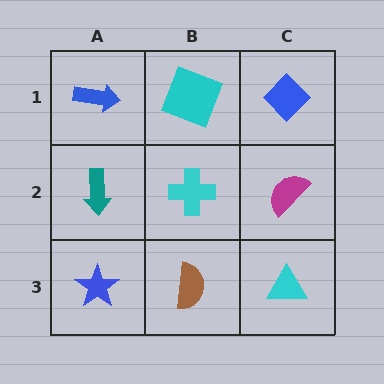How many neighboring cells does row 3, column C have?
2.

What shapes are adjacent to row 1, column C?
A magenta semicircle (row 2, column C), a cyan square (row 1, column B).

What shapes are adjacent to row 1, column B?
A cyan cross (row 2, column B), a blue arrow (row 1, column A), a blue diamond (row 1, column C).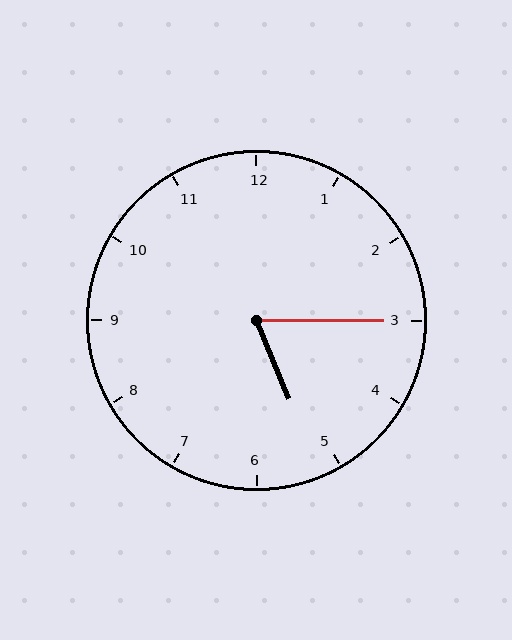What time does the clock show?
5:15.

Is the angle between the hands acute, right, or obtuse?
It is acute.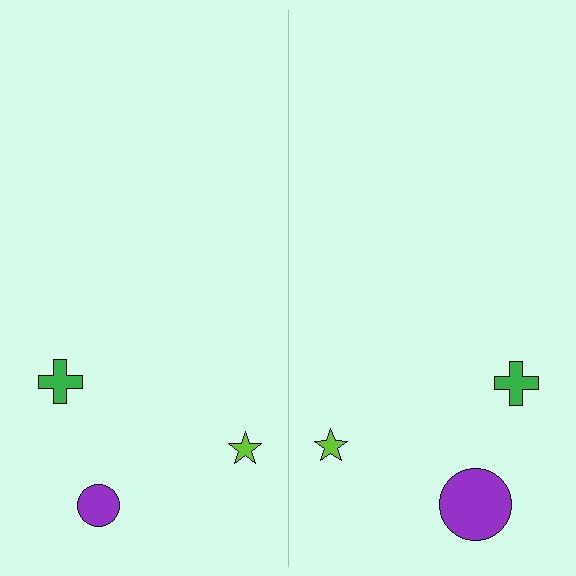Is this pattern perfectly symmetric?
No, the pattern is not perfectly symmetric. The purple circle on the right side has a different size than its mirror counterpart.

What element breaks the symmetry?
The purple circle on the right side has a different size than its mirror counterpart.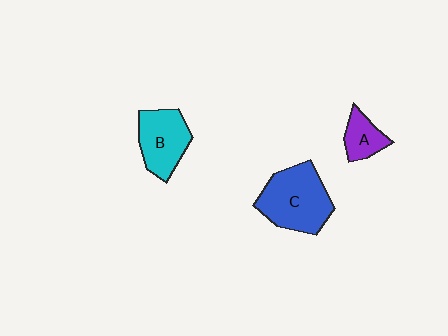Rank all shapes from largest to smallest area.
From largest to smallest: C (blue), B (cyan), A (purple).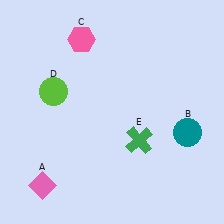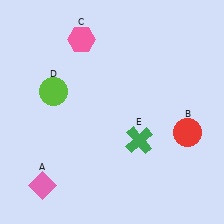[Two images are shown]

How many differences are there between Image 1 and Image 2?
There is 1 difference between the two images.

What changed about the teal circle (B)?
In Image 1, B is teal. In Image 2, it changed to red.